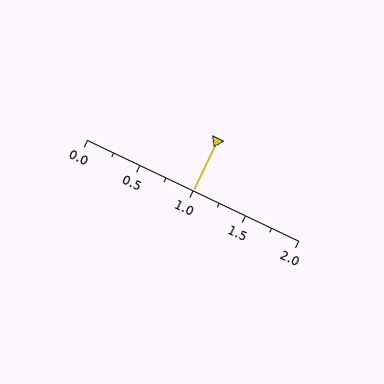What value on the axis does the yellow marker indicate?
The marker indicates approximately 1.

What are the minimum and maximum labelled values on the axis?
The axis runs from 0.0 to 2.0.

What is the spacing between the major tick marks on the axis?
The major ticks are spaced 0.5 apart.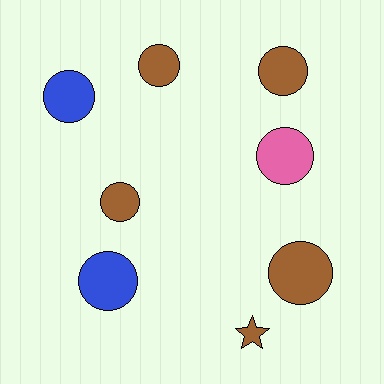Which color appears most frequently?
Brown, with 5 objects.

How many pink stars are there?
There are no pink stars.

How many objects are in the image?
There are 8 objects.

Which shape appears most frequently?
Circle, with 7 objects.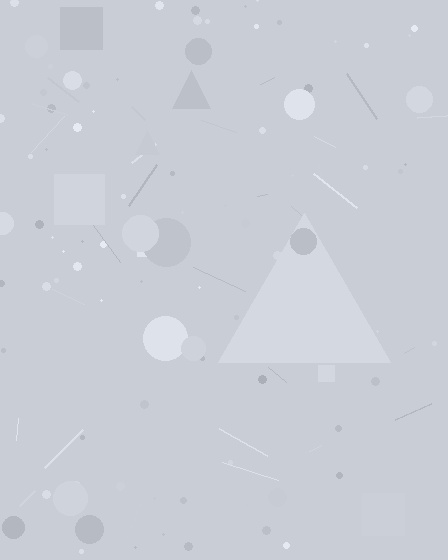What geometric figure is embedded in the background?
A triangle is embedded in the background.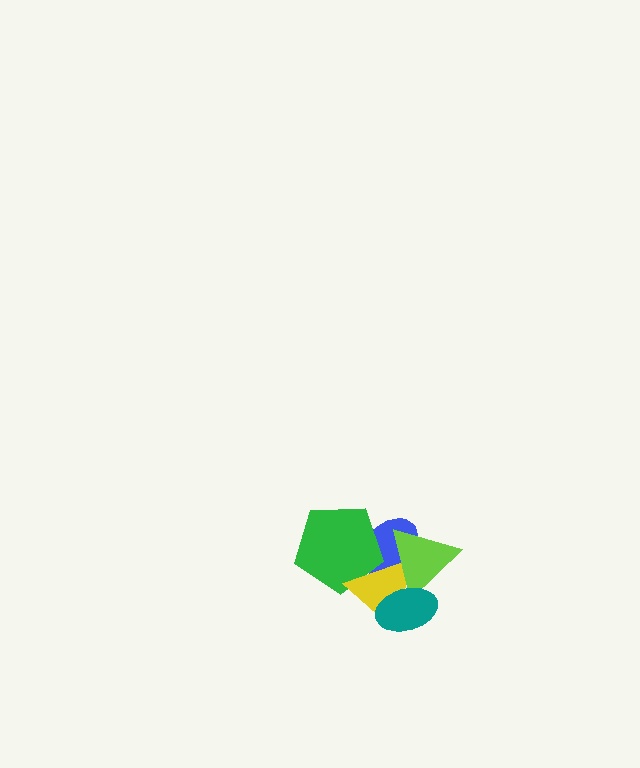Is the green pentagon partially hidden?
Yes, it is partially covered by another shape.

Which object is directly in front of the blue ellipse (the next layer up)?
The green pentagon is directly in front of the blue ellipse.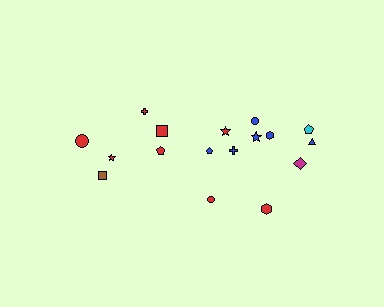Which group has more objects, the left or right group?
The right group.